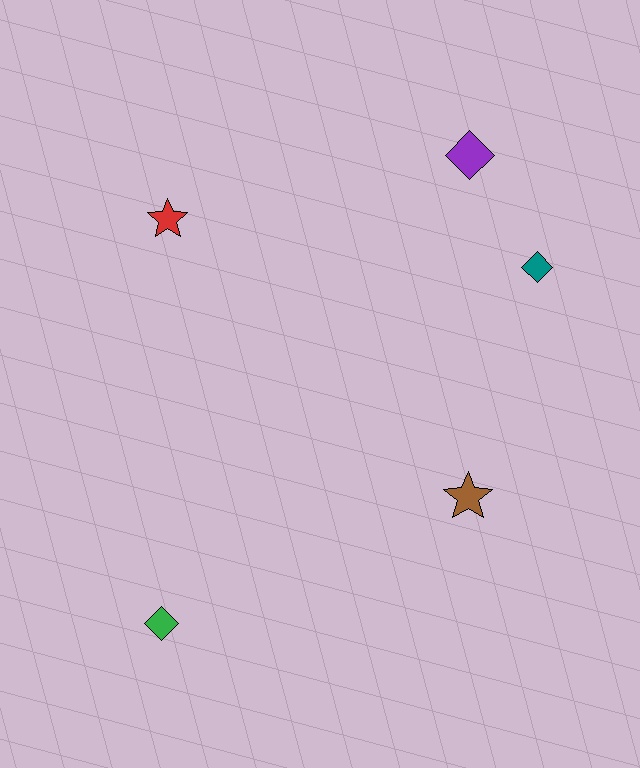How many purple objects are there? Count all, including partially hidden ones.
There is 1 purple object.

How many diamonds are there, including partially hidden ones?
There are 3 diamonds.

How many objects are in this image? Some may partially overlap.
There are 5 objects.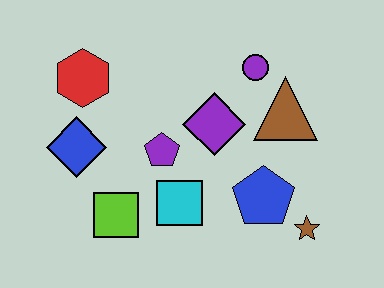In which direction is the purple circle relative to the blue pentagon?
The purple circle is above the blue pentagon.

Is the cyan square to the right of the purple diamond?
No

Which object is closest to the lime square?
The cyan square is closest to the lime square.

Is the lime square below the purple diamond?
Yes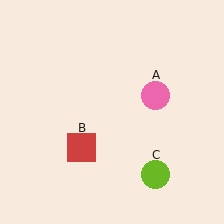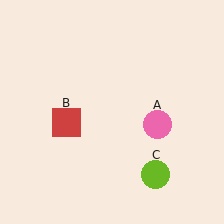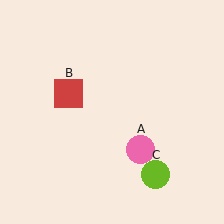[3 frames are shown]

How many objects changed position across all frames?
2 objects changed position: pink circle (object A), red square (object B).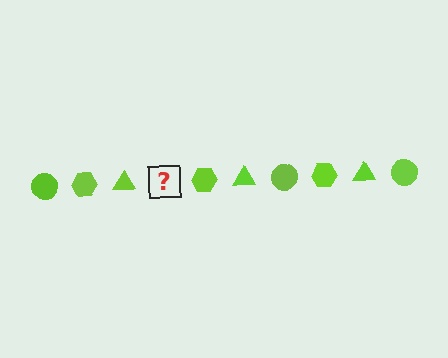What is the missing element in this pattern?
The missing element is a lime circle.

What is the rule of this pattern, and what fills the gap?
The rule is that the pattern cycles through circle, hexagon, triangle shapes in lime. The gap should be filled with a lime circle.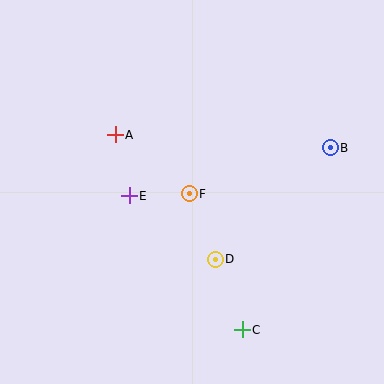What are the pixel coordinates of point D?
Point D is at (215, 259).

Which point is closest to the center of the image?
Point F at (189, 194) is closest to the center.